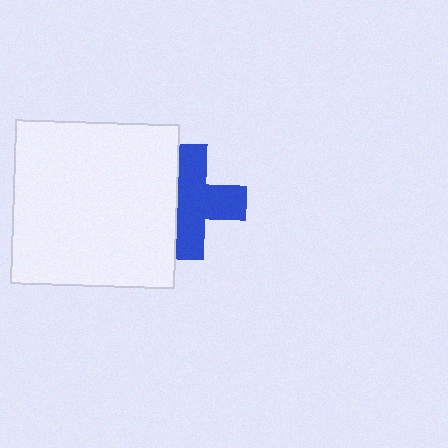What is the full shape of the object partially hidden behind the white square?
The partially hidden object is a blue cross.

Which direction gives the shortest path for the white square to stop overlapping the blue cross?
Moving left gives the shortest separation.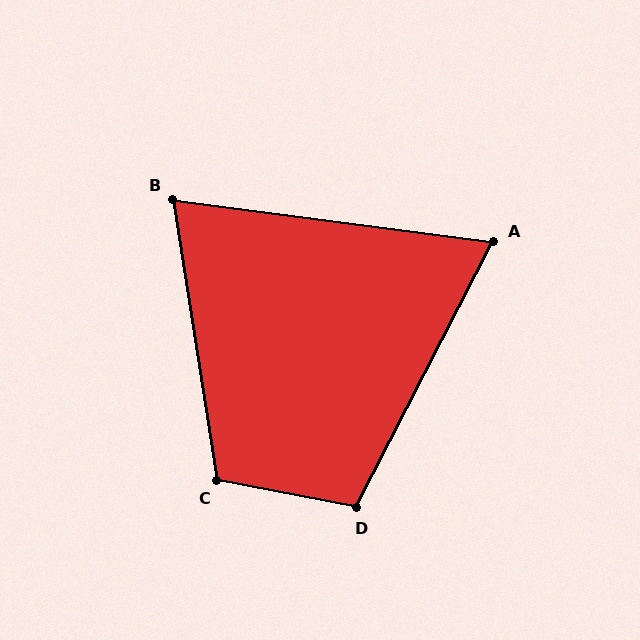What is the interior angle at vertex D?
Approximately 106 degrees (obtuse).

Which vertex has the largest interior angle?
C, at approximately 110 degrees.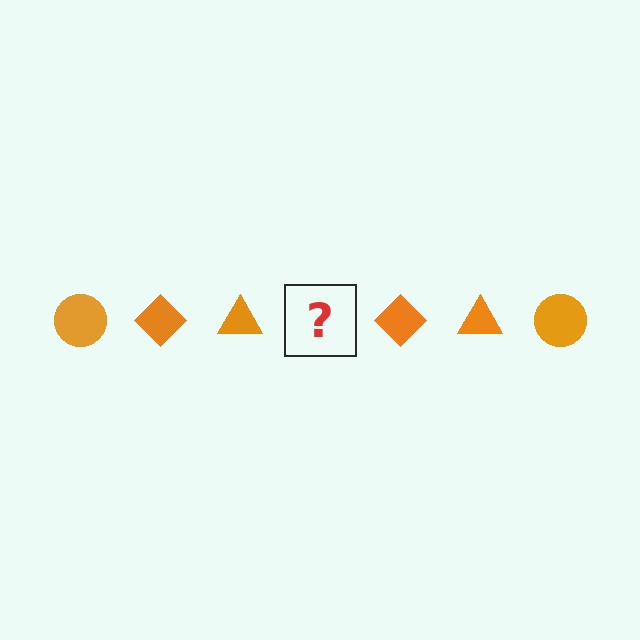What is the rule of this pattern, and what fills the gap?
The rule is that the pattern cycles through circle, diamond, triangle shapes in orange. The gap should be filled with an orange circle.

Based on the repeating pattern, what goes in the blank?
The blank should be an orange circle.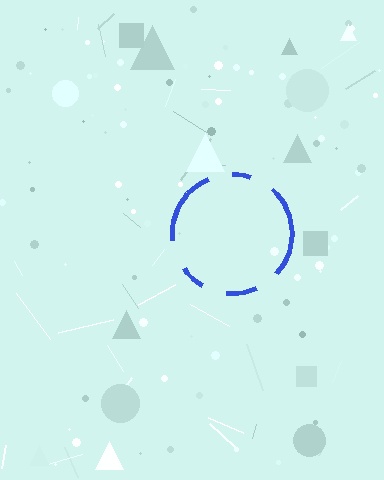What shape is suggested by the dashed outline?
The dashed outline suggests a circle.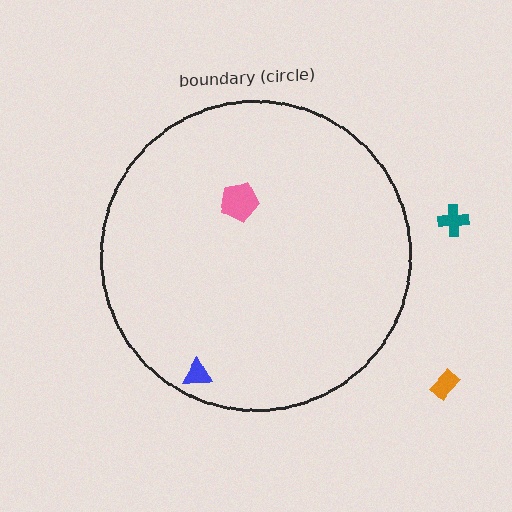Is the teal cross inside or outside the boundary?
Outside.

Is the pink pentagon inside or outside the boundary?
Inside.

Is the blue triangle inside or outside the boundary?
Inside.